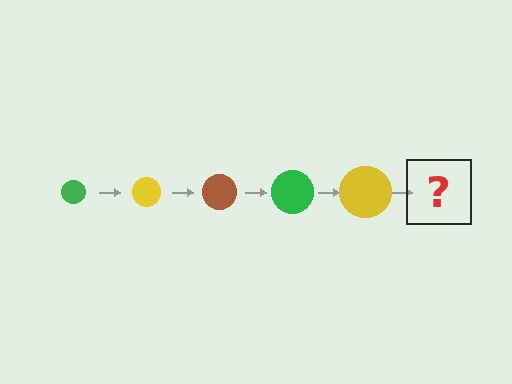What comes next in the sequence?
The next element should be a brown circle, larger than the previous one.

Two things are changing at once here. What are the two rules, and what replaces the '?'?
The two rules are that the circle grows larger each step and the color cycles through green, yellow, and brown. The '?' should be a brown circle, larger than the previous one.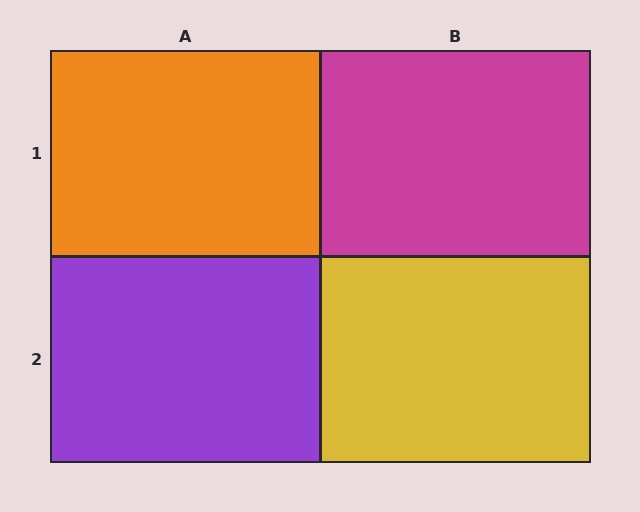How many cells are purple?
1 cell is purple.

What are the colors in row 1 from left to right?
Orange, magenta.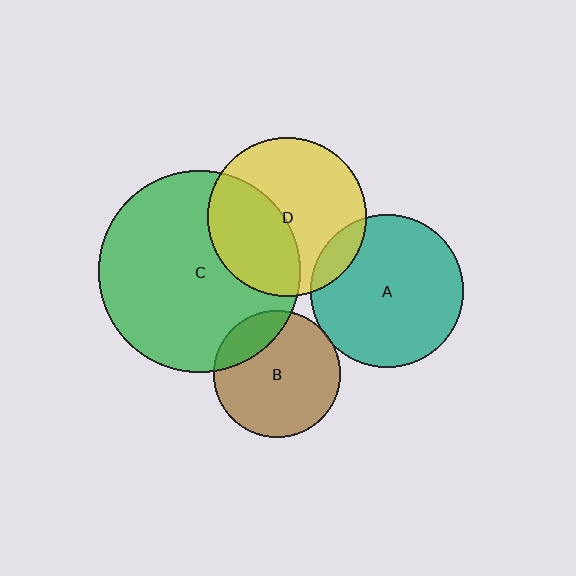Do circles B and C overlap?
Yes.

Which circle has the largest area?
Circle C (green).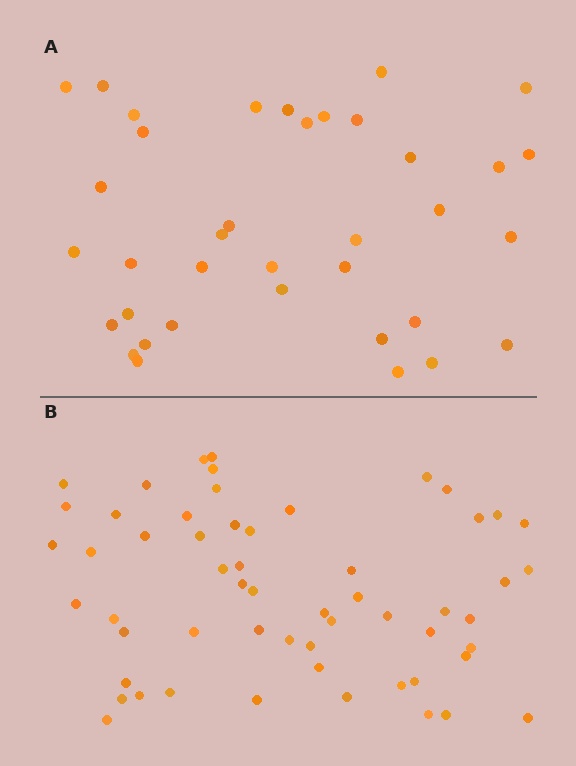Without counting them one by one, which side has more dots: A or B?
Region B (the bottom region) has more dots.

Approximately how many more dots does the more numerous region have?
Region B has approximately 20 more dots than region A.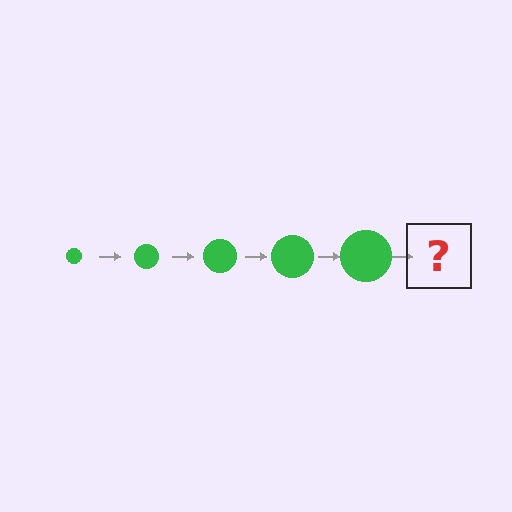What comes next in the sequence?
The next element should be a green circle, larger than the previous one.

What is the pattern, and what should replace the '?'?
The pattern is that the circle gets progressively larger each step. The '?' should be a green circle, larger than the previous one.